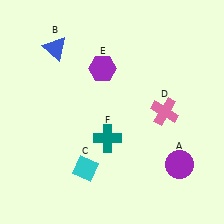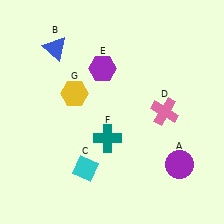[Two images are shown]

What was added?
A yellow hexagon (G) was added in Image 2.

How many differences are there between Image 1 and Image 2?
There is 1 difference between the two images.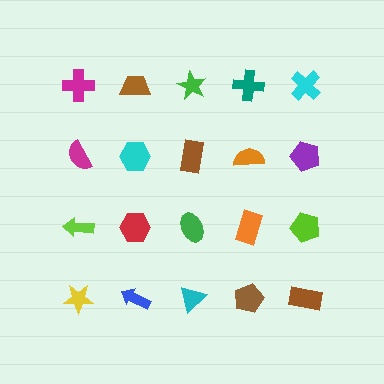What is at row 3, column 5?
A lime pentagon.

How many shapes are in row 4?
5 shapes.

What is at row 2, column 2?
A cyan hexagon.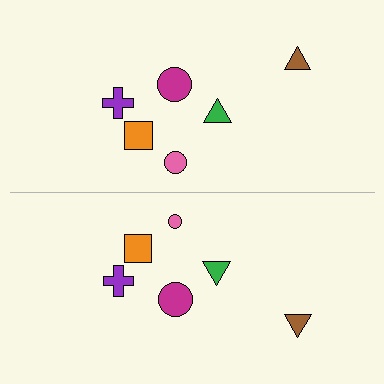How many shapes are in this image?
There are 12 shapes in this image.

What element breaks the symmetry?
The pink circle on the bottom side has a different size than its mirror counterpart.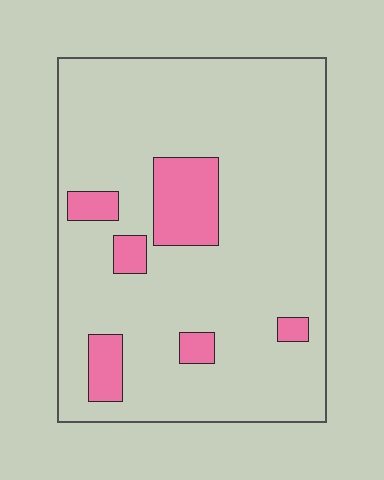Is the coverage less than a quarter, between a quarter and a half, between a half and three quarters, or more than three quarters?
Less than a quarter.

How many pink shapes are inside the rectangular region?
6.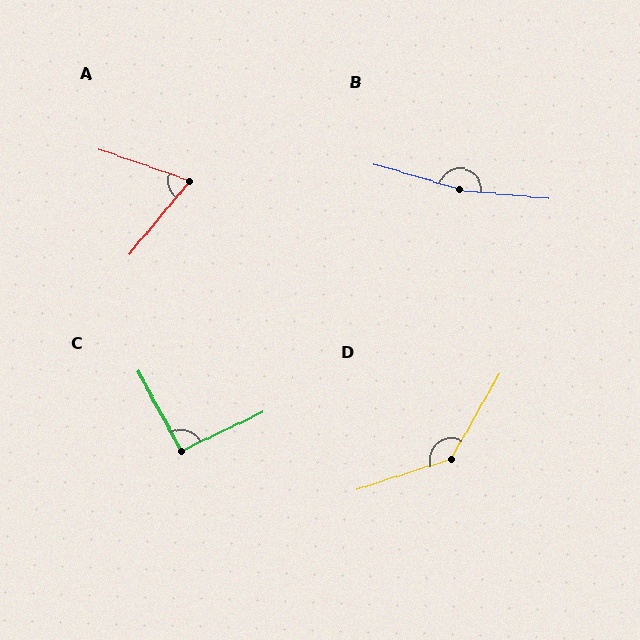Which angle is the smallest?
A, at approximately 70 degrees.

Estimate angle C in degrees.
Approximately 92 degrees.